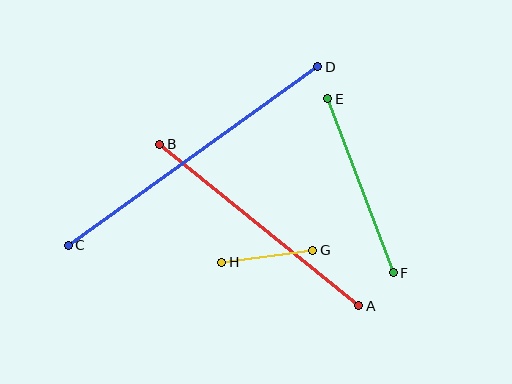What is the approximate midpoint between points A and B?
The midpoint is at approximately (259, 225) pixels.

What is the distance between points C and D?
The distance is approximately 307 pixels.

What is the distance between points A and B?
The distance is approximately 256 pixels.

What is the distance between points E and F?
The distance is approximately 186 pixels.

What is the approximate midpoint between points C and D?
The midpoint is at approximately (193, 156) pixels.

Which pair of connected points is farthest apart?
Points C and D are farthest apart.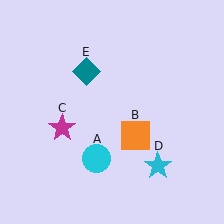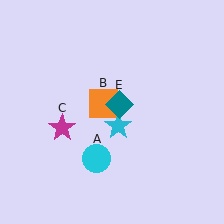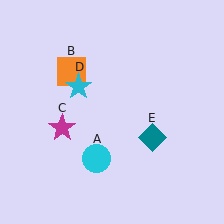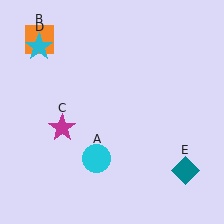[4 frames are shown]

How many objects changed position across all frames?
3 objects changed position: orange square (object B), cyan star (object D), teal diamond (object E).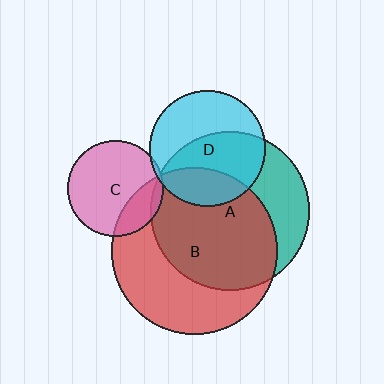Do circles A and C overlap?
Yes.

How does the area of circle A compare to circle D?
Approximately 1.9 times.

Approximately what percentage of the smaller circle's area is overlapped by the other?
Approximately 5%.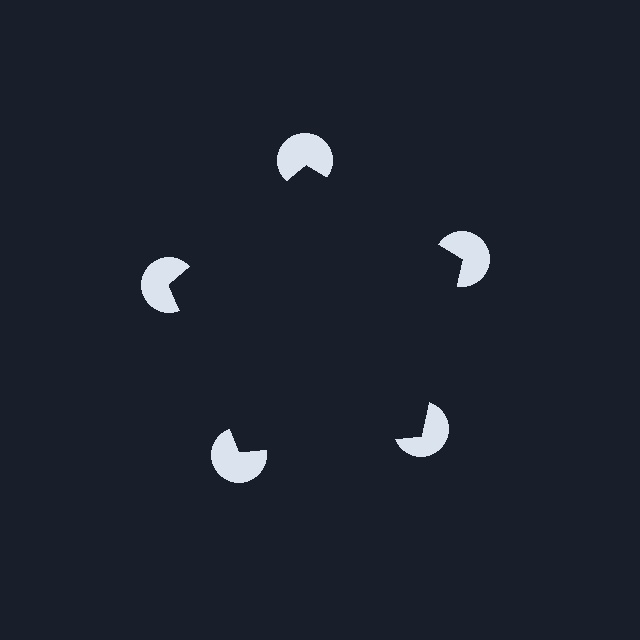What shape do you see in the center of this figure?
An illusory pentagon — its edges are inferred from the aligned wedge cuts in the pac-man discs, not physically drawn.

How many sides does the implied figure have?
5 sides.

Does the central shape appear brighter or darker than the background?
It typically appears slightly darker than the background, even though no actual brightness change is drawn.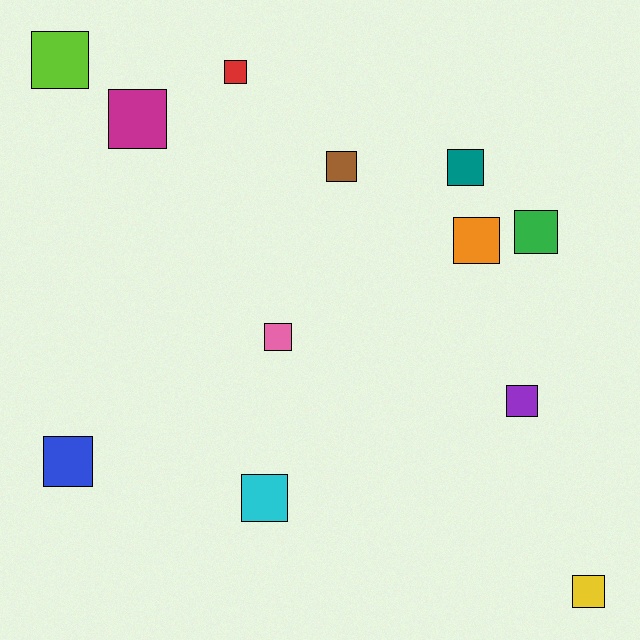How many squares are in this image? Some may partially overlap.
There are 12 squares.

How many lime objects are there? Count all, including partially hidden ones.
There is 1 lime object.